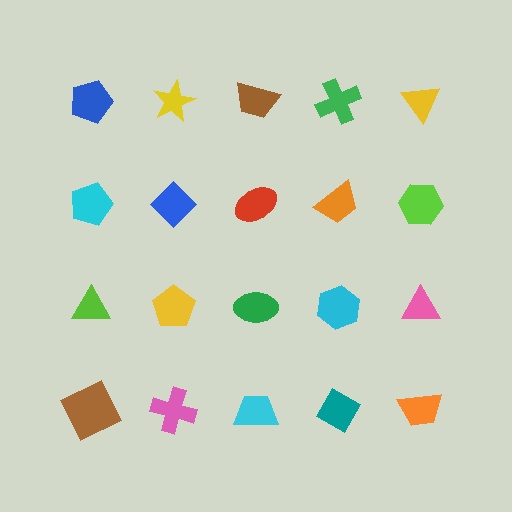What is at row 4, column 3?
A cyan trapezoid.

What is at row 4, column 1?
A brown square.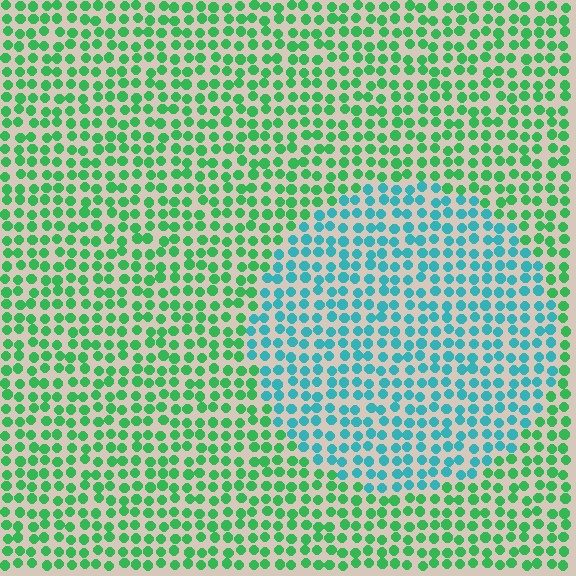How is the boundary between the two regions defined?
The boundary is defined purely by a slight shift in hue (about 48 degrees). Spacing, size, and orientation are identical on both sides.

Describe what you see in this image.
The image is filled with small green elements in a uniform arrangement. A circle-shaped region is visible where the elements are tinted to a slightly different hue, forming a subtle color boundary.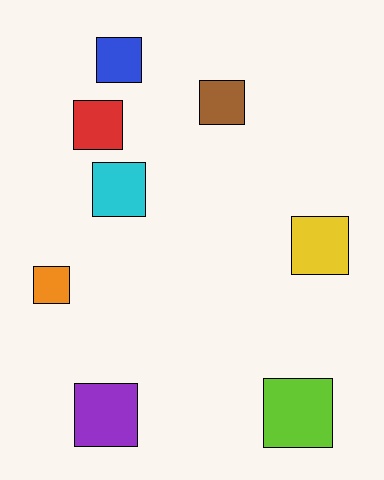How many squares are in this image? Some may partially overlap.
There are 8 squares.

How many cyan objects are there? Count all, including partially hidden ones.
There is 1 cyan object.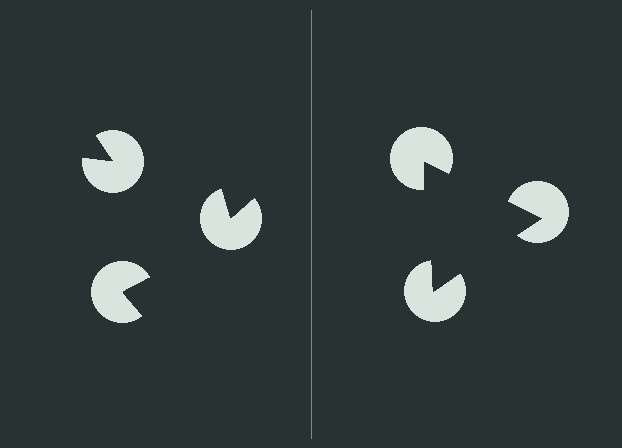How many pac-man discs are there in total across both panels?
6 — 3 on each side.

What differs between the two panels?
The pac-man discs are positioned identically on both sides; only the wedge orientations differ. On the right they align to a triangle; on the left they are misaligned.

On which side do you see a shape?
An illusory triangle appears on the right side. On the left side the wedge cuts are rotated, so no coherent shape forms.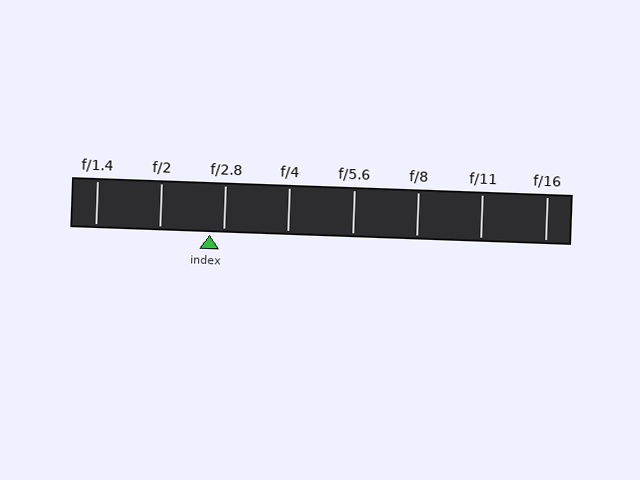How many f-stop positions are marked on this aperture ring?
There are 8 f-stop positions marked.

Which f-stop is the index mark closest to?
The index mark is closest to f/2.8.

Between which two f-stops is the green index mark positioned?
The index mark is between f/2 and f/2.8.